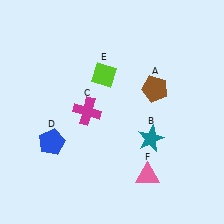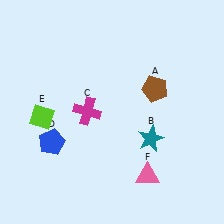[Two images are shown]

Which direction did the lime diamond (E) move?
The lime diamond (E) moved left.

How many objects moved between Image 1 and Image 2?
1 object moved between the two images.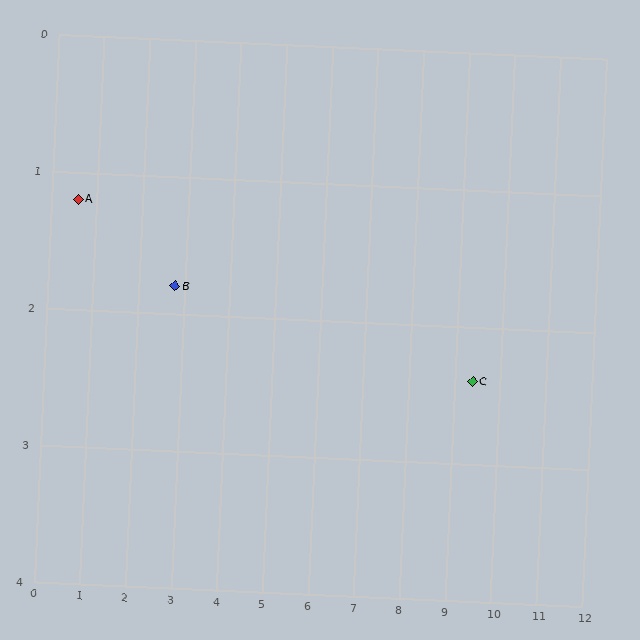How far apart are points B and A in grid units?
Points B and A are about 2.3 grid units apart.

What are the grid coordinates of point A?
Point A is at approximately (0.6, 1.2).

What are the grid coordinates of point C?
Point C is at approximately (9.4, 2.4).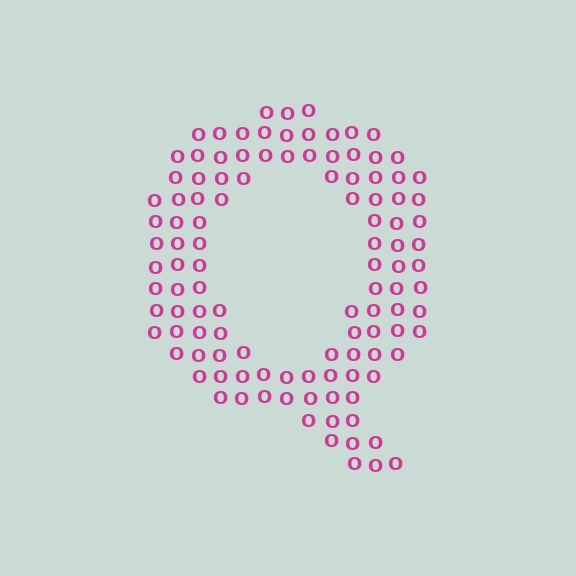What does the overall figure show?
The overall figure shows the letter Q.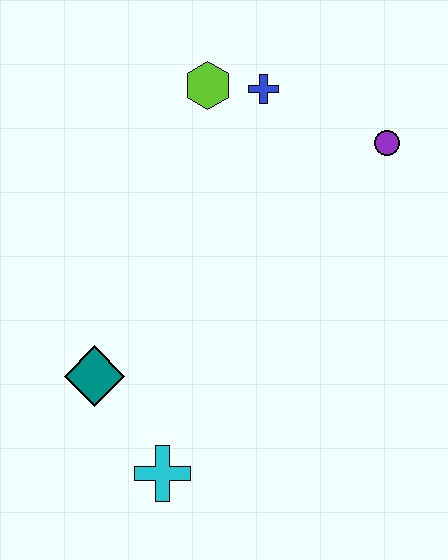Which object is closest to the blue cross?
The lime hexagon is closest to the blue cross.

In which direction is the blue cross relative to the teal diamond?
The blue cross is above the teal diamond.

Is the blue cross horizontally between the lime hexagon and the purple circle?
Yes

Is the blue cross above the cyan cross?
Yes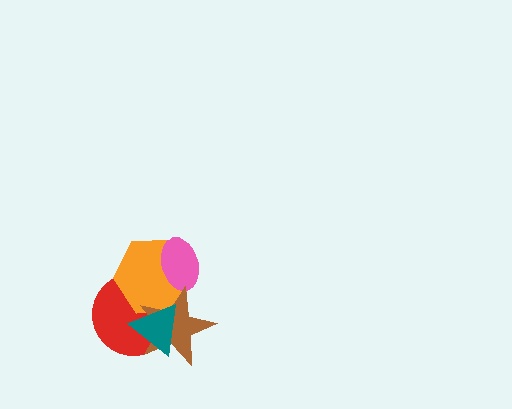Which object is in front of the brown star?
The teal triangle is in front of the brown star.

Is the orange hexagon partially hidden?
Yes, it is partially covered by another shape.